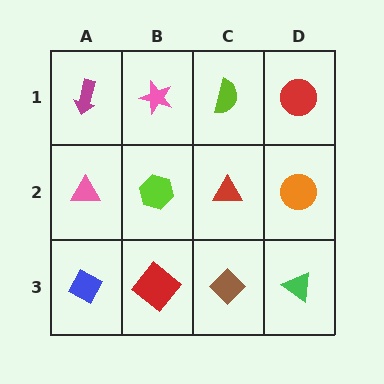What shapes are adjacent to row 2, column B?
A pink star (row 1, column B), a red diamond (row 3, column B), a pink triangle (row 2, column A), a red triangle (row 2, column C).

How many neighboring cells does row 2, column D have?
3.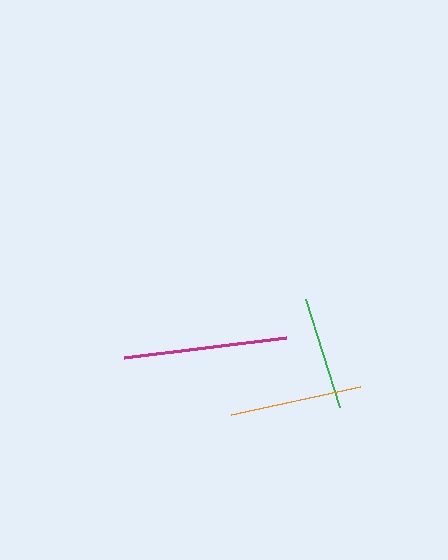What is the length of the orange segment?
The orange segment is approximately 132 pixels long.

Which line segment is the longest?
The magenta line is the longest at approximately 163 pixels.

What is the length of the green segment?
The green segment is approximately 113 pixels long.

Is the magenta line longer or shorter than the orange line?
The magenta line is longer than the orange line.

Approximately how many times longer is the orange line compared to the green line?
The orange line is approximately 1.2 times the length of the green line.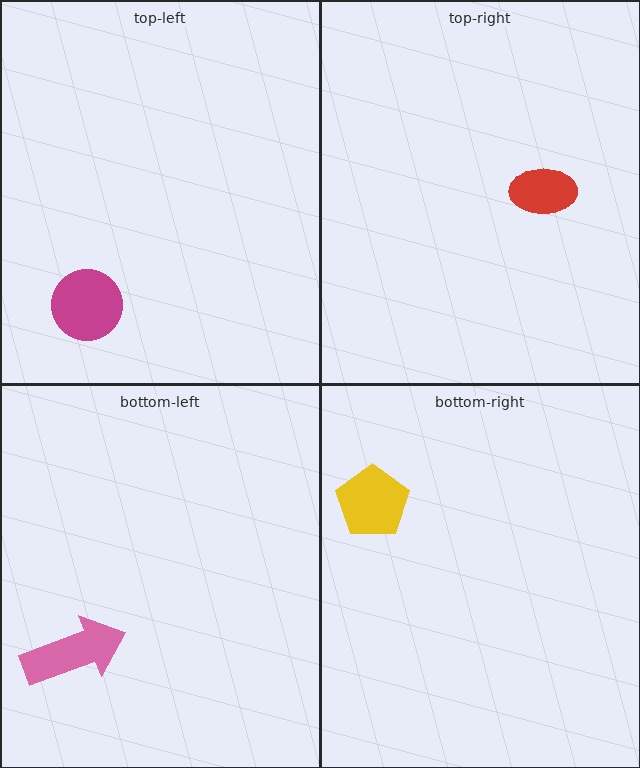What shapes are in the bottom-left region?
The pink arrow.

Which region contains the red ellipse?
The top-right region.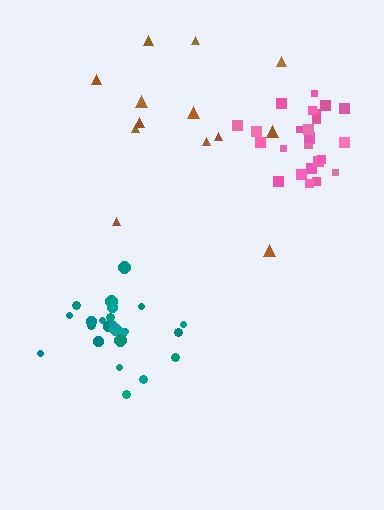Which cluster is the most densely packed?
Teal.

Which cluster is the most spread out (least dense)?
Brown.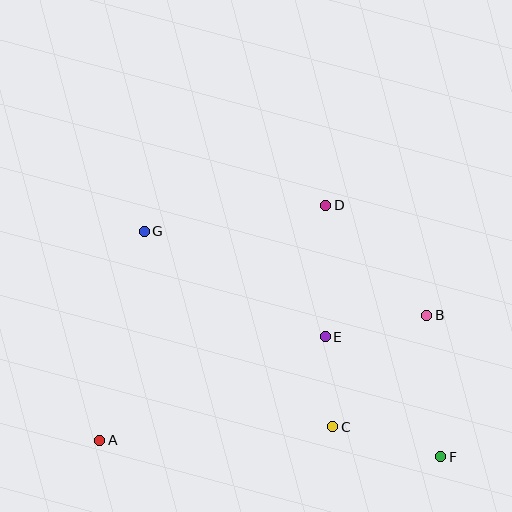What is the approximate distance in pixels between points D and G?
The distance between D and G is approximately 183 pixels.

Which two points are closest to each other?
Points C and E are closest to each other.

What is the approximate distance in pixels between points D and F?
The distance between D and F is approximately 277 pixels.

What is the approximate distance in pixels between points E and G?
The distance between E and G is approximately 210 pixels.